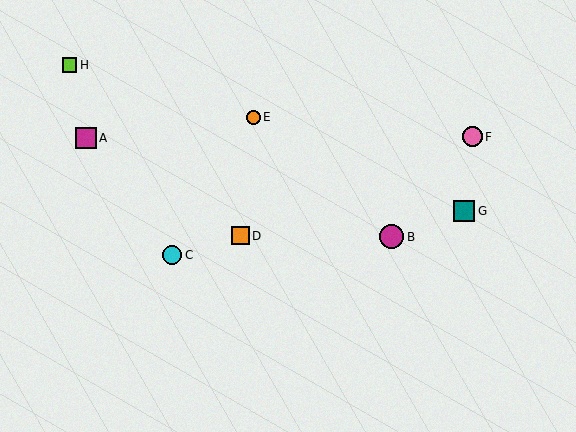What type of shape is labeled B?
Shape B is a magenta circle.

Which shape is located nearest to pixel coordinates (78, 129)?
The magenta square (labeled A) at (86, 138) is nearest to that location.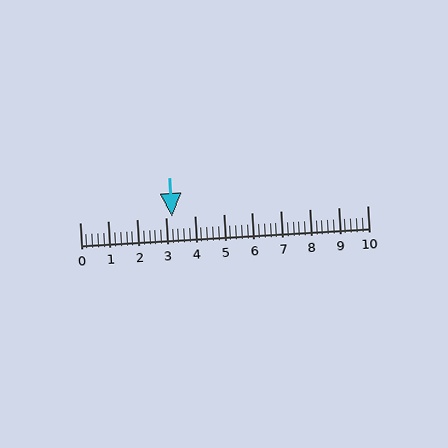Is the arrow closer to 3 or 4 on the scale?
The arrow is closer to 3.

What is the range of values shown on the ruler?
The ruler shows values from 0 to 10.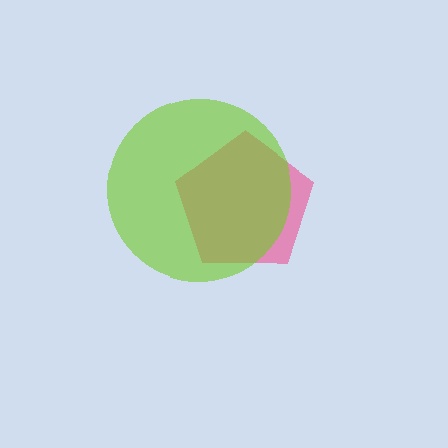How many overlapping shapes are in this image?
There are 2 overlapping shapes in the image.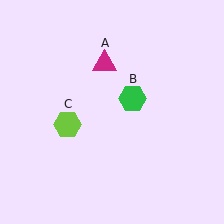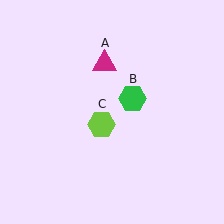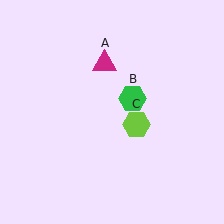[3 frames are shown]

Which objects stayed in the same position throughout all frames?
Magenta triangle (object A) and green hexagon (object B) remained stationary.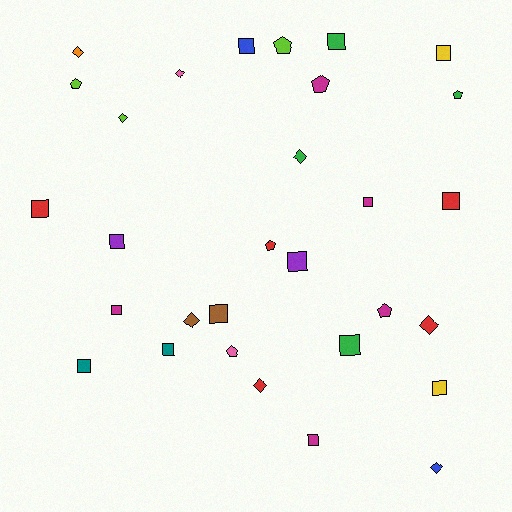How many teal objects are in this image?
There are 2 teal objects.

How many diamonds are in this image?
There are 8 diamonds.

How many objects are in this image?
There are 30 objects.